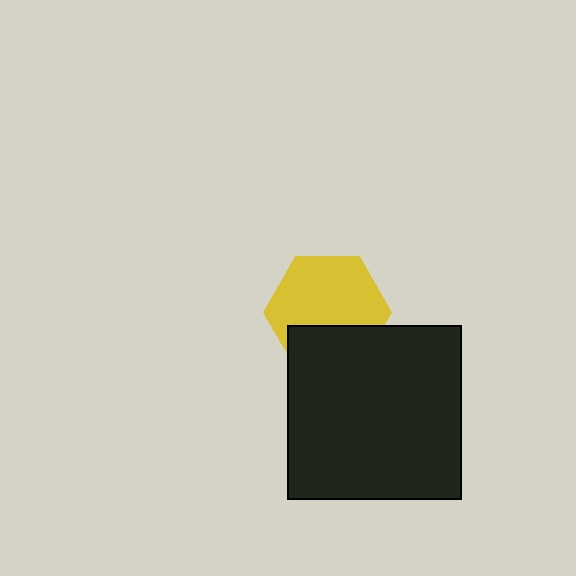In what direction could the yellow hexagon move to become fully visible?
The yellow hexagon could move up. That would shift it out from behind the black square entirely.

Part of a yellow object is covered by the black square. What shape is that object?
It is a hexagon.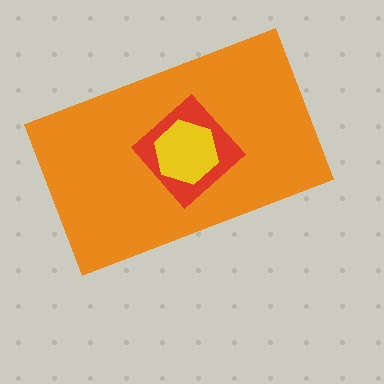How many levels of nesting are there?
3.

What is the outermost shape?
The orange rectangle.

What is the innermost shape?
The yellow hexagon.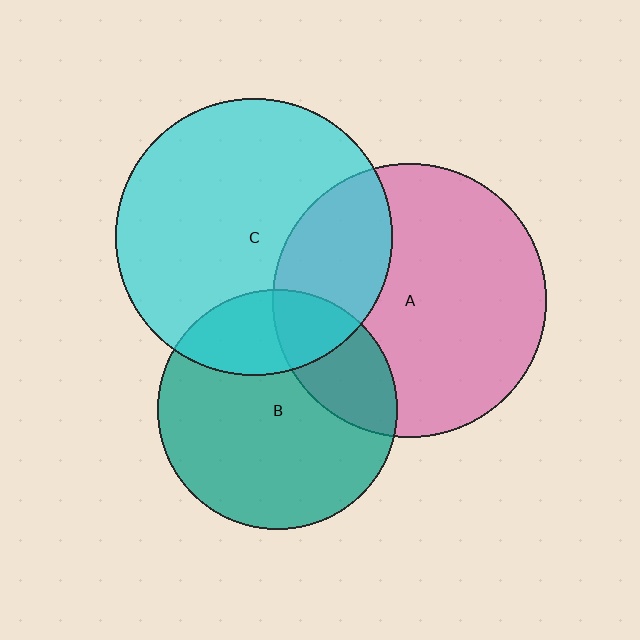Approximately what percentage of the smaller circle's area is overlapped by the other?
Approximately 30%.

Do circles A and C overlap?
Yes.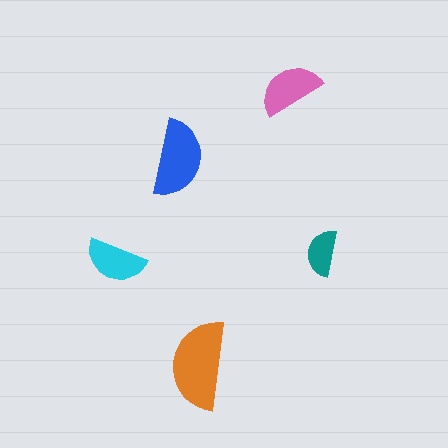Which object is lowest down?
The orange semicircle is bottommost.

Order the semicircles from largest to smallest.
the orange one, the blue one, the pink one, the cyan one, the teal one.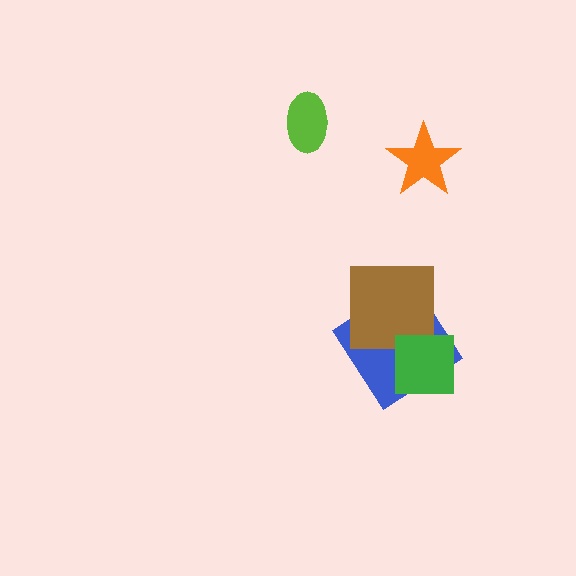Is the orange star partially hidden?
No, no other shape covers it.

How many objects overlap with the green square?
1 object overlaps with the green square.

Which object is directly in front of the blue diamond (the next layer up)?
The brown square is directly in front of the blue diamond.